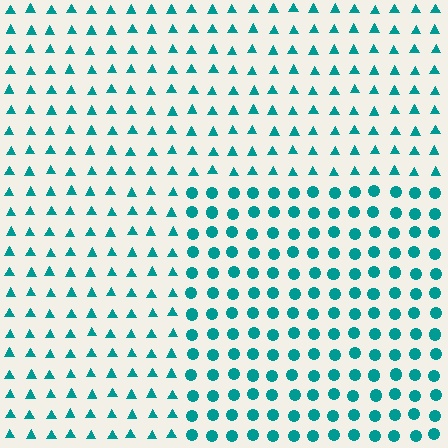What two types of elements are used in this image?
The image uses circles inside the rectangle region and triangles outside it.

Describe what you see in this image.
The image is filled with small teal elements arranged in a uniform grid. A rectangle-shaped region contains circles, while the surrounding area contains triangles. The boundary is defined purely by the change in element shape.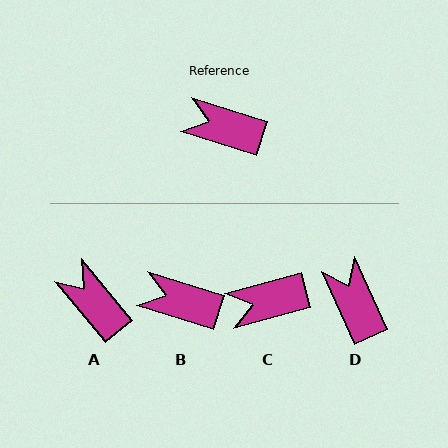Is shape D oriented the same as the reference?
No, it is off by about 48 degrees.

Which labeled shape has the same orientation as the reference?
B.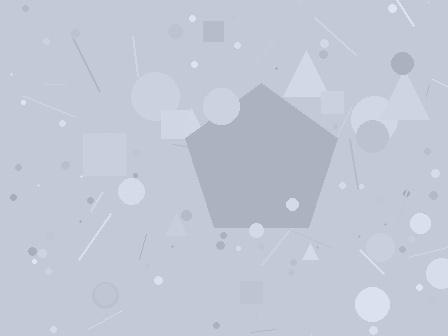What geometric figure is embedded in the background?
A pentagon is embedded in the background.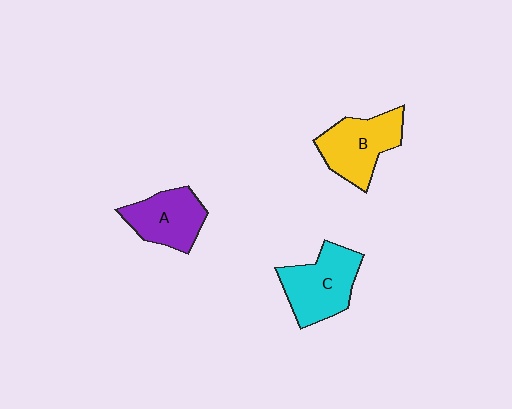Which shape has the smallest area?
Shape A (purple).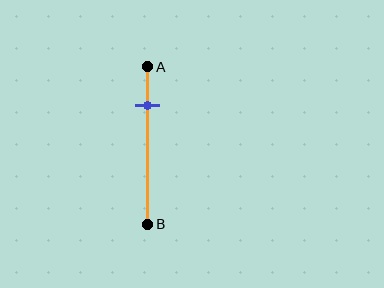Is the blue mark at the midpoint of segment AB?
No, the mark is at about 25% from A, not at the 50% midpoint.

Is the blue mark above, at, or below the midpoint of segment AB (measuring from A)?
The blue mark is above the midpoint of segment AB.